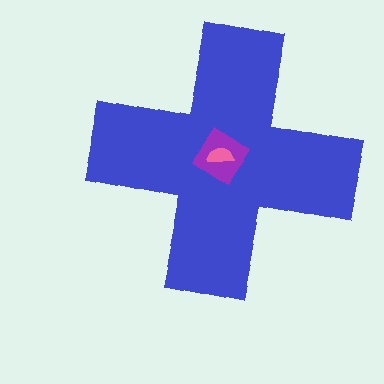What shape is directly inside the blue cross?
The purple diamond.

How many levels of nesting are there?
3.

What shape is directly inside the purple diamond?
The pink semicircle.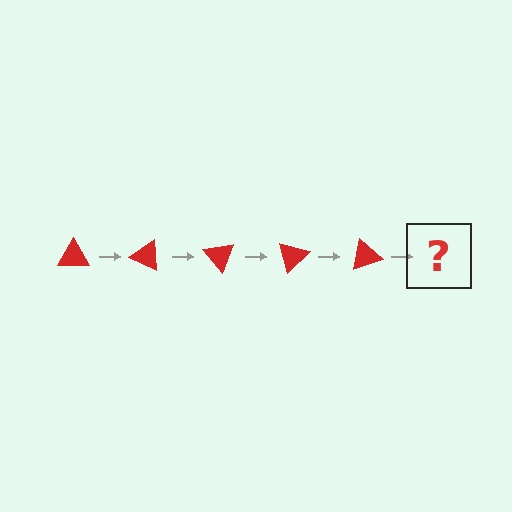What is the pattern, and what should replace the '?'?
The pattern is that the triangle rotates 25 degrees each step. The '?' should be a red triangle rotated 125 degrees.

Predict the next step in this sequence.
The next step is a red triangle rotated 125 degrees.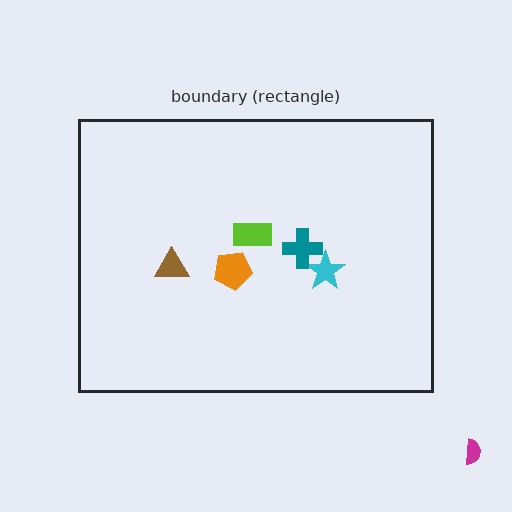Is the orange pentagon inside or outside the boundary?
Inside.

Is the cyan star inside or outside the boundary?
Inside.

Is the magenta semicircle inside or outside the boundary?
Outside.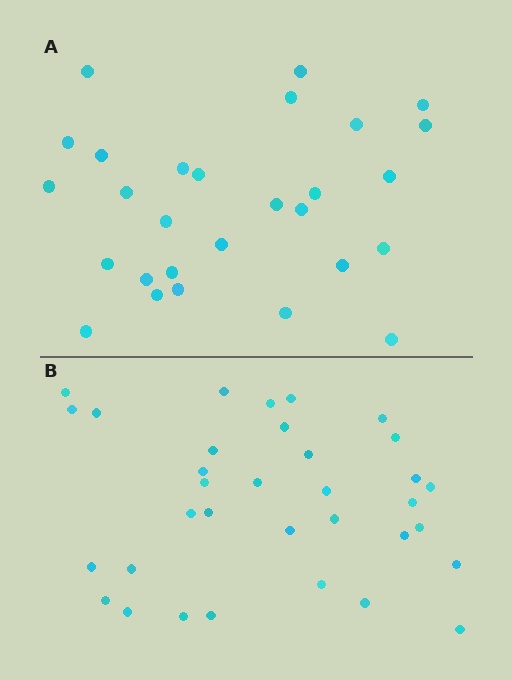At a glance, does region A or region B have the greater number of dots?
Region B (the bottom region) has more dots.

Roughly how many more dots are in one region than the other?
Region B has about 6 more dots than region A.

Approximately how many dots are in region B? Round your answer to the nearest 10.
About 30 dots. (The exact count is 34, which rounds to 30.)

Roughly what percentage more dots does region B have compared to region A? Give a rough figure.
About 20% more.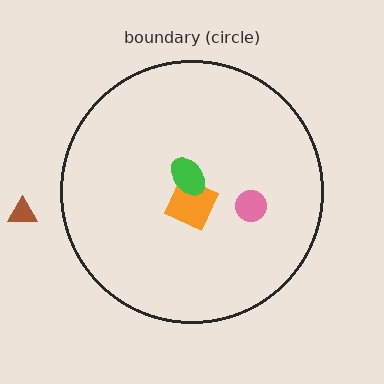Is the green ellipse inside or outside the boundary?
Inside.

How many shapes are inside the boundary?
3 inside, 1 outside.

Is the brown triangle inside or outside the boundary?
Outside.